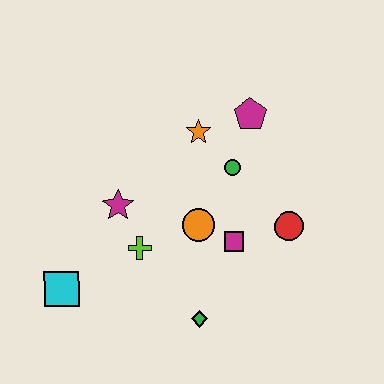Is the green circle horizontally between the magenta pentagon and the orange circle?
Yes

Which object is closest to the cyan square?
The lime cross is closest to the cyan square.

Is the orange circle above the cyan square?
Yes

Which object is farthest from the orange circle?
The cyan square is farthest from the orange circle.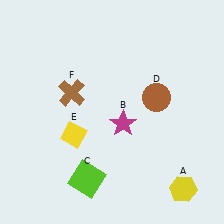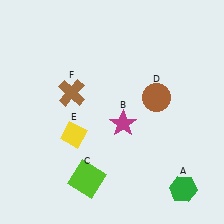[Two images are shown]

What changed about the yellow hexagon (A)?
In Image 1, A is yellow. In Image 2, it changed to green.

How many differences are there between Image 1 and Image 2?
There is 1 difference between the two images.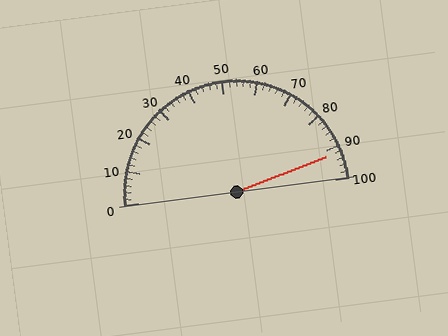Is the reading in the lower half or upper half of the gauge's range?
The reading is in the upper half of the range (0 to 100).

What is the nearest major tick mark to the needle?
The nearest major tick mark is 90.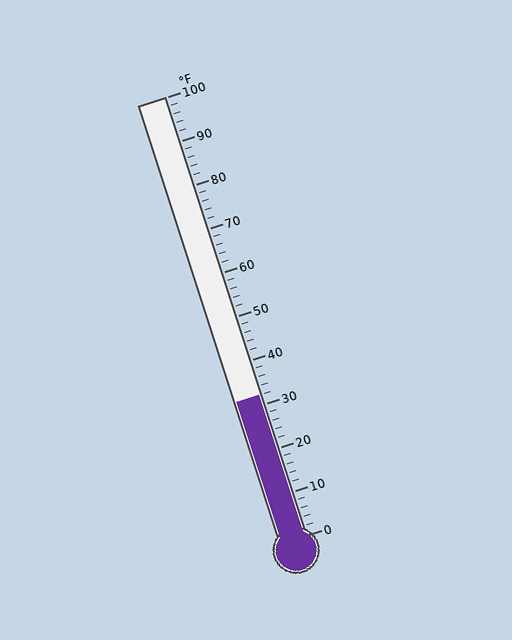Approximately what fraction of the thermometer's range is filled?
The thermometer is filled to approximately 30% of its range.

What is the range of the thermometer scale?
The thermometer scale ranges from 0°F to 100°F.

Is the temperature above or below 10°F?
The temperature is above 10°F.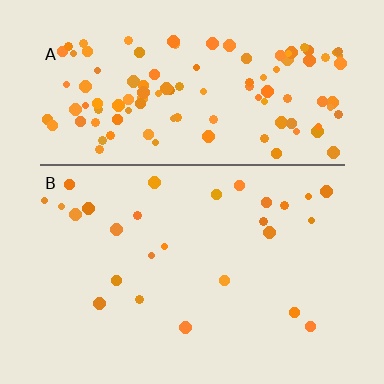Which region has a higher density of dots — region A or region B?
A (the top).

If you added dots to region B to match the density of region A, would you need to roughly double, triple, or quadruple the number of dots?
Approximately quadruple.